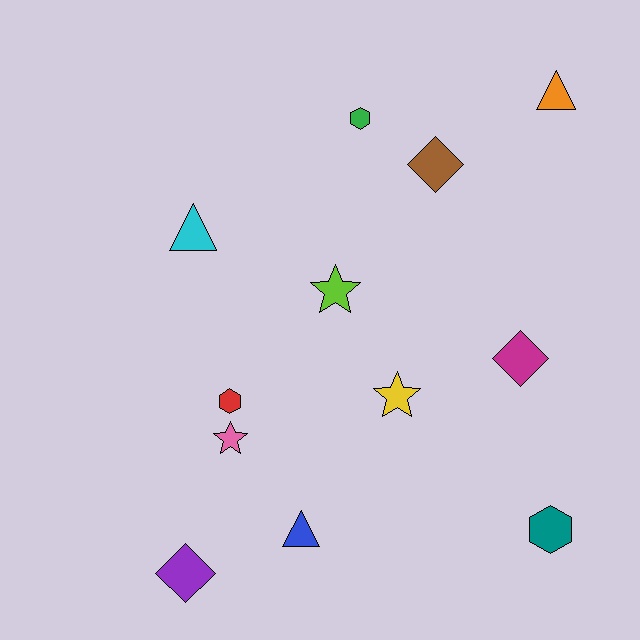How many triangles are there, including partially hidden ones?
There are 3 triangles.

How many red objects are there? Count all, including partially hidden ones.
There is 1 red object.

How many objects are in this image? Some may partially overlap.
There are 12 objects.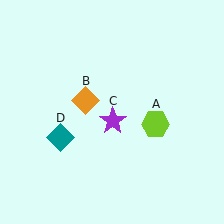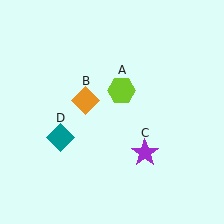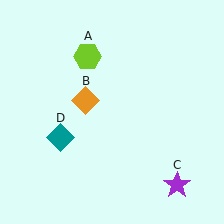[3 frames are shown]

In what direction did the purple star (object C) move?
The purple star (object C) moved down and to the right.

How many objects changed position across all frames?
2 objects changed position: lime hexagon (object A), purple star (object C).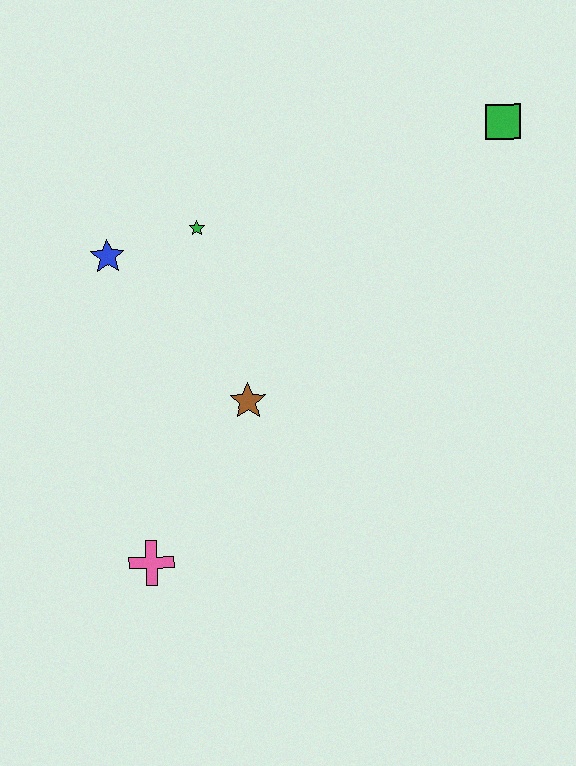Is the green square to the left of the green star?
No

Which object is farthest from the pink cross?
The green square is farthest from the pink cross.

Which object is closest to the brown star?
The green star is closest to the brown star.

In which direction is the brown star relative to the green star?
The brown star is below the green star.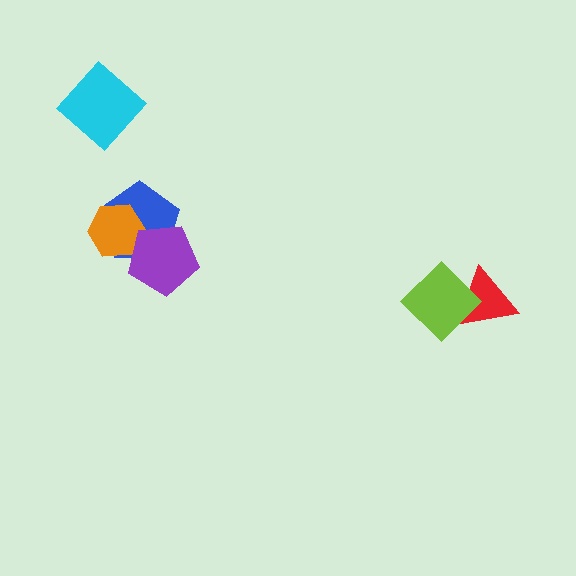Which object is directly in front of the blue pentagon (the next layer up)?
The orange hexagon is directly in front of the blue pentagon.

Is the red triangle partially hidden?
Yes, it is partially covered by another shape.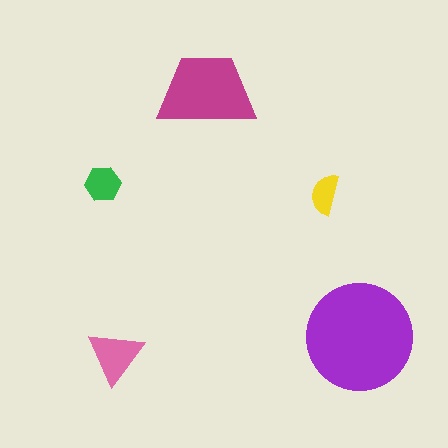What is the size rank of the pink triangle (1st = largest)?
3rd.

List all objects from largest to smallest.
The purple circle, the magenta trapezoid, the pink triangle, the green hexagon, the yellow semicircle.